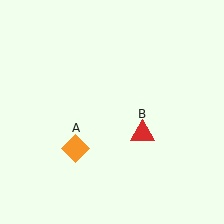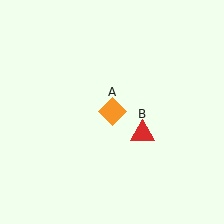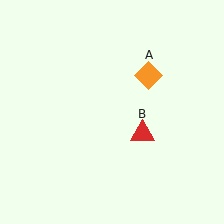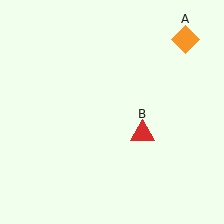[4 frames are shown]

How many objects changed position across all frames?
1 object changed position: orange diamond (object A).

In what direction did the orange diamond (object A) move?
The orange diamond (object A) moved up and to the right.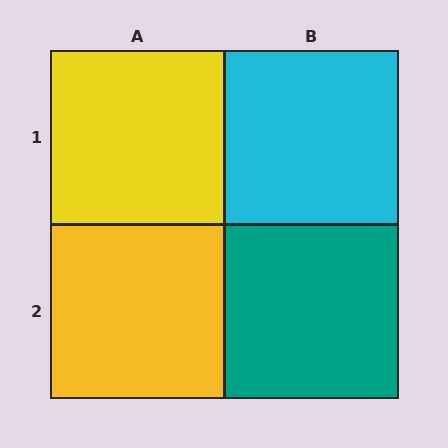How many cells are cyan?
1 cell is cyan.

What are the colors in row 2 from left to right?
Yellow, teal.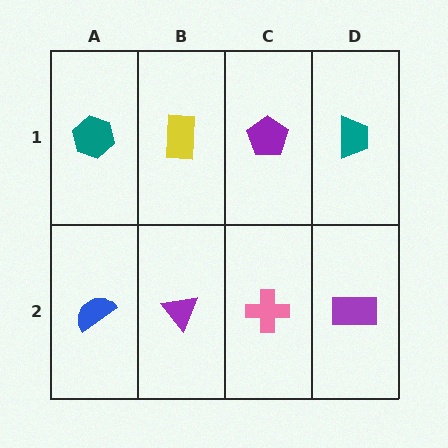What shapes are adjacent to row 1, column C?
A pink cross (row 2, column C), a yellow rectangle (row 1, column B), a teal trapezoid (row 1, column D).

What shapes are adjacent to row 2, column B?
A yellow rectangle (row 1, column B), a blue semicircle (row 2, column A), a pink cross (row 2, column C).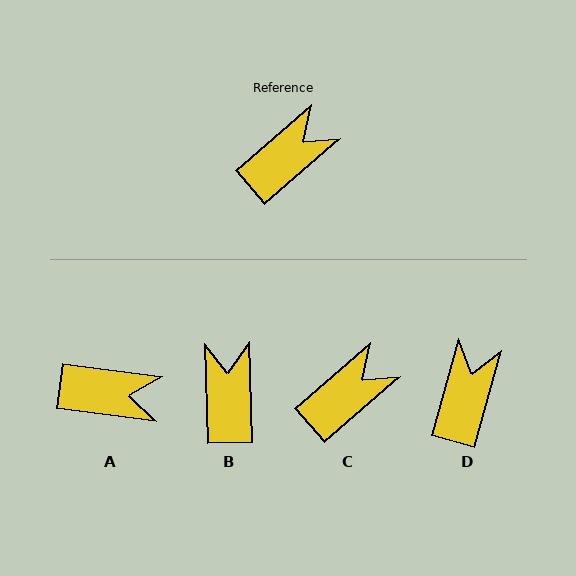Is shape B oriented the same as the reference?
No, it is off by about 51 degrees.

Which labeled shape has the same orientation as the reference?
C.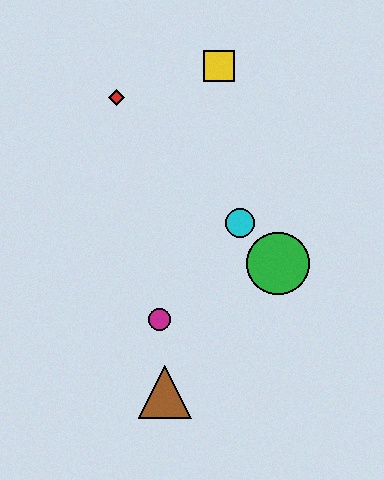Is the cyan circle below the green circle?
No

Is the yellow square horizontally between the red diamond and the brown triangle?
No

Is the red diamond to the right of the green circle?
No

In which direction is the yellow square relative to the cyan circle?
The yellow square is above the cyan circle.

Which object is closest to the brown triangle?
The magenta circle is closest to the brown triangle.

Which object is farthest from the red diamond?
The brown triangle is farthest from the red diamond.